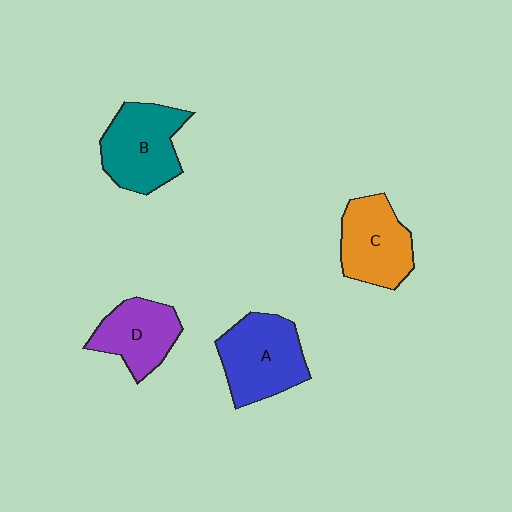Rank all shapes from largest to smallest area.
From largest to smallest: A (blue), B (teal), C (orange), D (purple).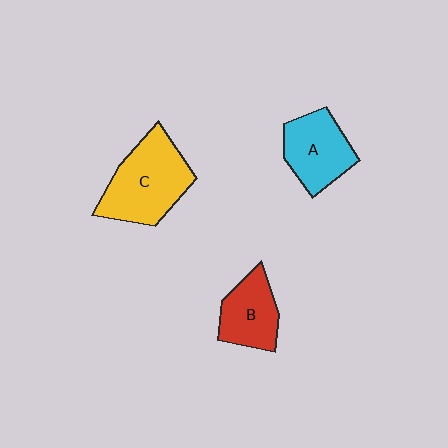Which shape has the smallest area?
Shape B (red).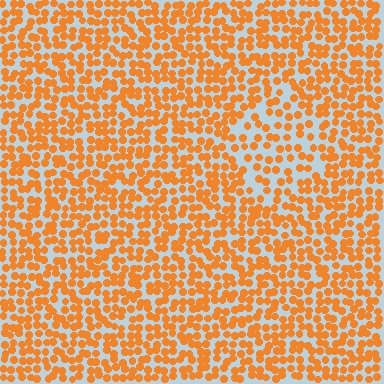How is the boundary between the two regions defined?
The boundary is defined by a change in element density (approximately 1.7x ratio). All elements are the same color, size, and shape.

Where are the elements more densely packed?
The elements are more densely packed outside the diamond boundary.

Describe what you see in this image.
The image contains small orange elements arranged at two different densities. A diamond-shaped region is visible where the elements are less densely packed than the surrounding area.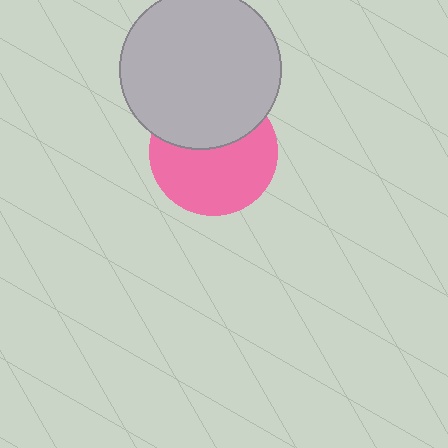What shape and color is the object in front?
The object in front is a light gray circle.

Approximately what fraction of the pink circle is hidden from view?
Roughly 39% of the pink circle is hidden behind the light gray circle.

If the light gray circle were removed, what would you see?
You would see the complete pink circle.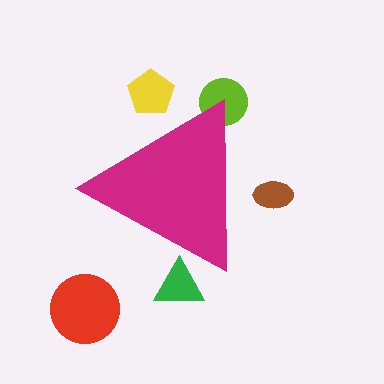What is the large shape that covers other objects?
A magenta triangle.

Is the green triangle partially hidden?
Yes, the green triangle is partially hidden behind the magenta triangle.